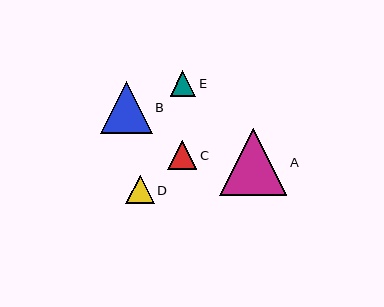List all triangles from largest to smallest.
From largest to smallest: A, B, C, D, E.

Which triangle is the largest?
Triangle A is the largest with a size of approximately 67 pixels.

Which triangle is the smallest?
Triangle E is the smallest with a size of approximately 26 pixels.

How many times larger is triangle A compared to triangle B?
Triangle A is approximately 1.3 times the size of triangle B.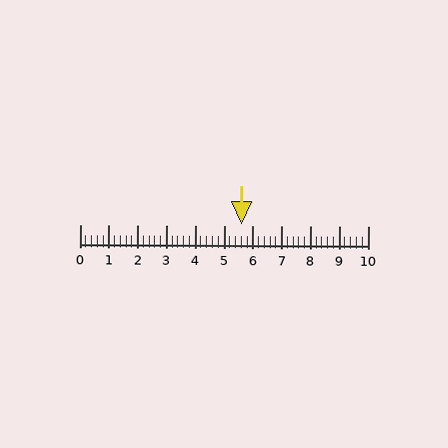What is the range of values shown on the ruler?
The ruler shows values from 0 to 10.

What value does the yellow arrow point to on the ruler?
The yellow arrow points to approximately 5.6.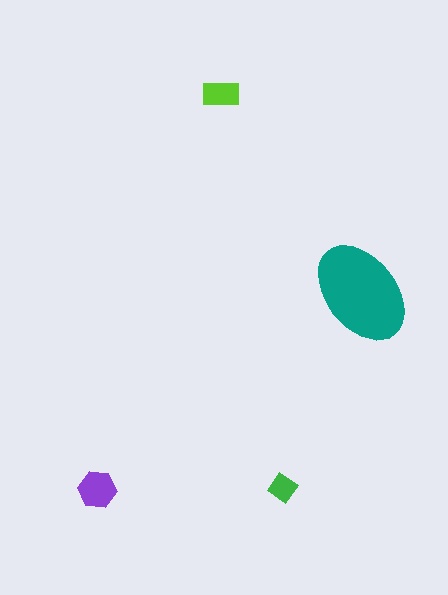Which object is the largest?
The teal ellipse.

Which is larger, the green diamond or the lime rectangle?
The lime rectangle.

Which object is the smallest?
The green diamond.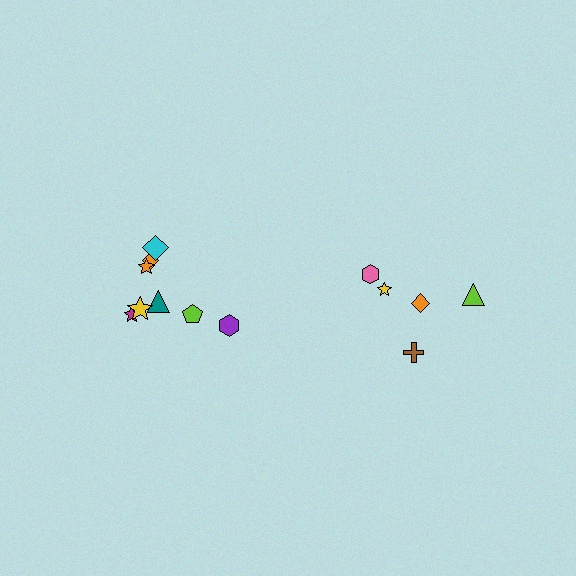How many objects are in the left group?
There are 8 objects.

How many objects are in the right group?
There are 5 objects.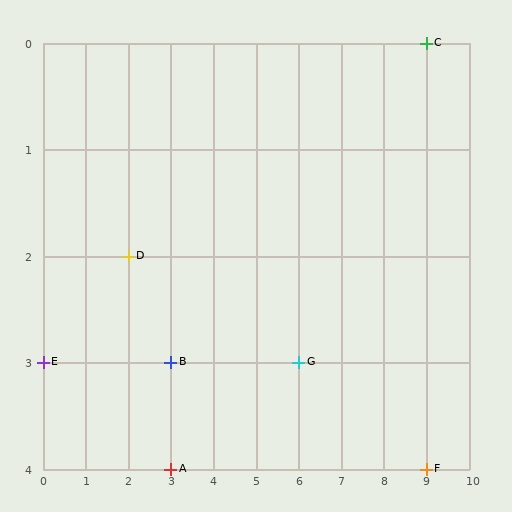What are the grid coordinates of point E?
Point E is at grid coordinates (0, 3).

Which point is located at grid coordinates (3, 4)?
Point A is at (3, 4).